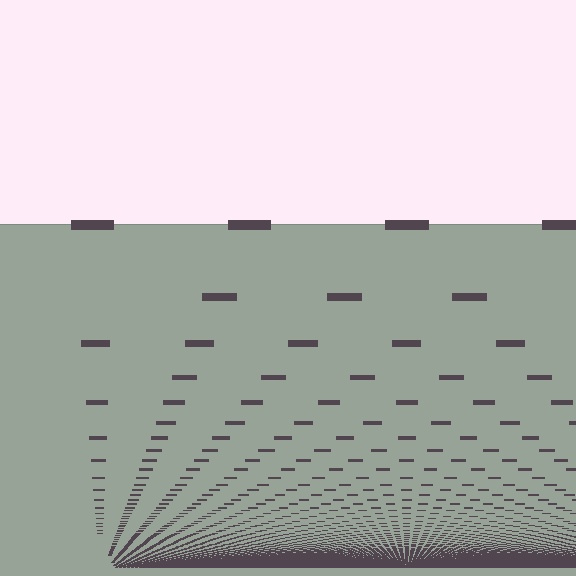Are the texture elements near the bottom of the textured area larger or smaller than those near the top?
Smaller. The gradient is inverted — elements near the bottom are smaller and denser.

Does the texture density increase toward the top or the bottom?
Density increases toward the bottom.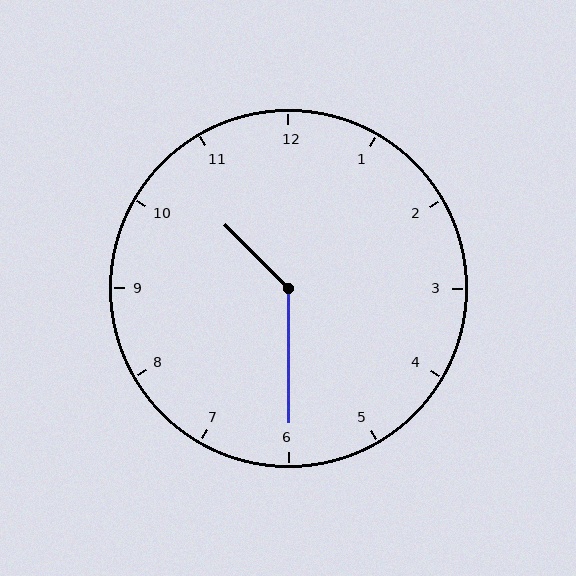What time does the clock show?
10:30.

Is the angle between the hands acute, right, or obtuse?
It is obtuse.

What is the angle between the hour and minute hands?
Approximately 135 degrees.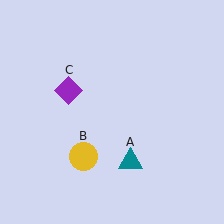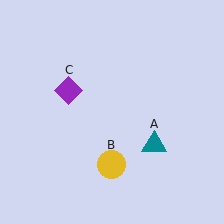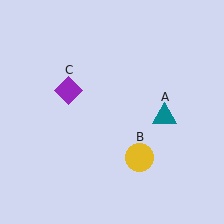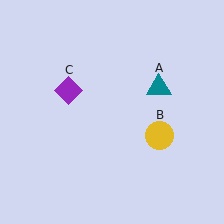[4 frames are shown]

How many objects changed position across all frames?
2 objects changed position: teal triangle (object A), yellow circle (object B).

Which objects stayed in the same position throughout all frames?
Purple diamond (object C) remained stationary.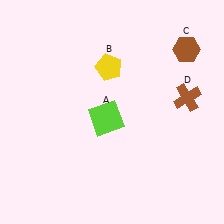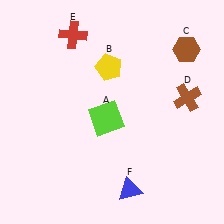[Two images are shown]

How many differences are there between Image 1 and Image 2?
There are 2 differences between the two images.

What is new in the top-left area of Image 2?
A red cross (E) was added in the top-left area of Image 2.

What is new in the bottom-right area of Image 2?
A blue triangle (F) was added in the bottom-right area of Image 2.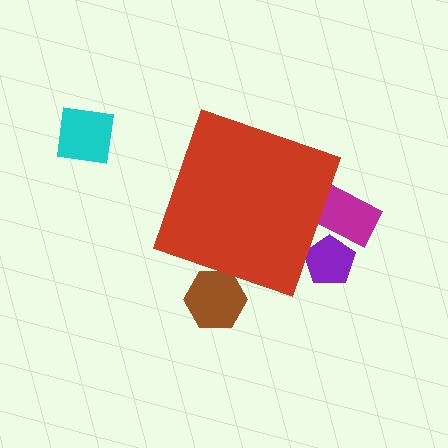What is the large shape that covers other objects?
A red diamond.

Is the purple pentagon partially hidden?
Yes, the purple pentagon is partially hidden behind the red diamond.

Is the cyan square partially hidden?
No, the cyan square is fully visible.